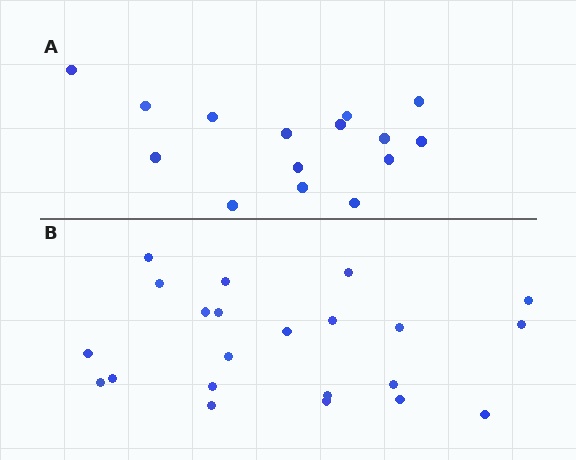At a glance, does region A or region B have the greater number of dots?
Region B (the bottom region) has more dots.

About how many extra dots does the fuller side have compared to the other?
Region B has roughly 8 or so more dots than region A.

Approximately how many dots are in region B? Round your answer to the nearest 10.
About 20 dots. (The exact count is 22, which rounds to 20.)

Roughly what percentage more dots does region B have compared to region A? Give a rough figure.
About 45% more.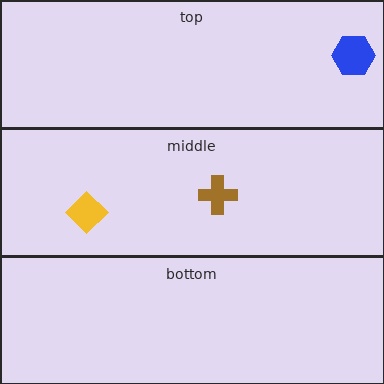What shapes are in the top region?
The blue hexagon.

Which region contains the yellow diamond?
The middle region.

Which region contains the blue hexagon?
The top region.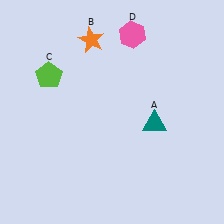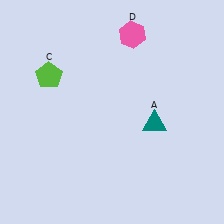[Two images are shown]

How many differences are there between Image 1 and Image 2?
There is 1 difference between the two images.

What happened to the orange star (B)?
The orange star (B) was removed in Image 2. It was in the top-left area of Image 1.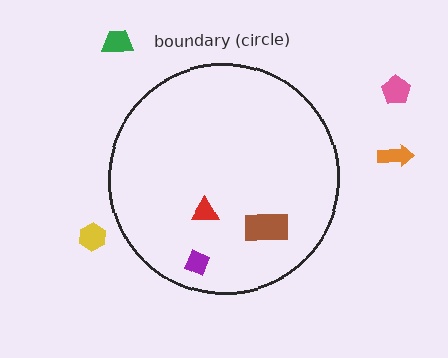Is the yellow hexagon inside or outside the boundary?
Outside.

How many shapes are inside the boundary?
3 inside, 4 outside.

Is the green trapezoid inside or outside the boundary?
Outside.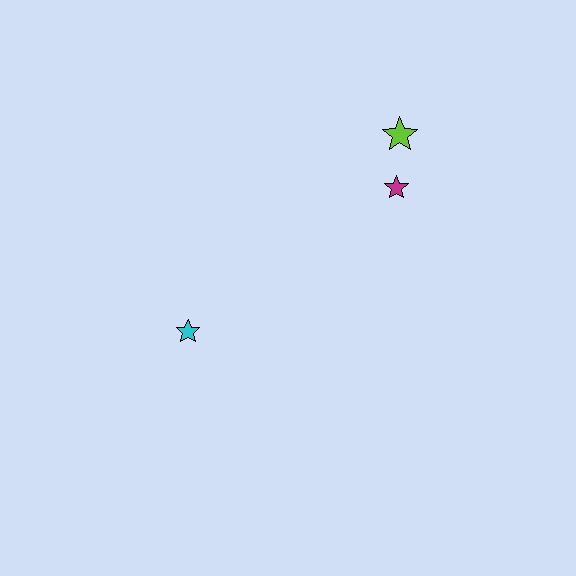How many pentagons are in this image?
There are no pentagons.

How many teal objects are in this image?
There are no teal objects.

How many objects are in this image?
There are 3 objects.